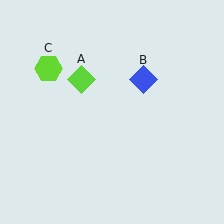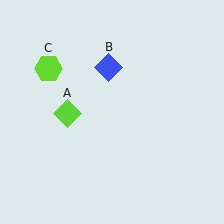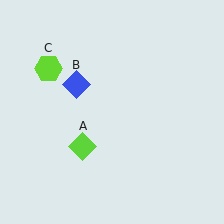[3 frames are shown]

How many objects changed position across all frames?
2 objects changed position: lime diamond (object A), blue diamond (object B).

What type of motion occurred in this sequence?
The lime diamond (object A), blue diamond (object B) rotated counterclockwise around the center of the scene.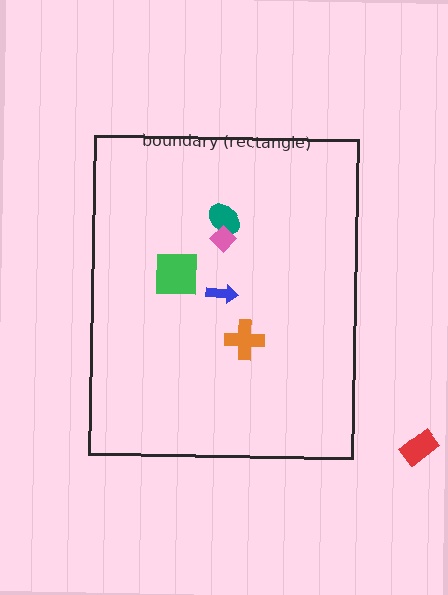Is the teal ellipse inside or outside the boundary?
Inside.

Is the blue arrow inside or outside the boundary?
Inside.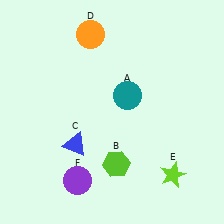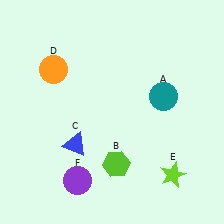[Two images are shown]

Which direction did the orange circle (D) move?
The orange circle (D) moved left.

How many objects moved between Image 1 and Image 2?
2 objects moved between the two images.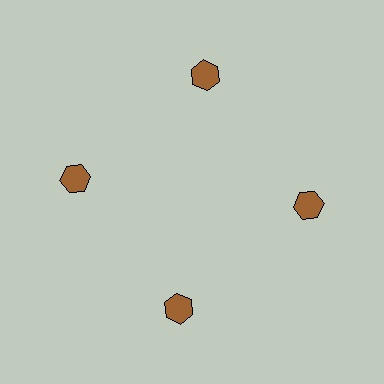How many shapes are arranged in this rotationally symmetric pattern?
There are 4 shapes, arranged in 4 groups of 1.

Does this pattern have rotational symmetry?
Yes, this pattern has 4-fold rotational symmetry. It looks the same after rotating 90 degrees around the center.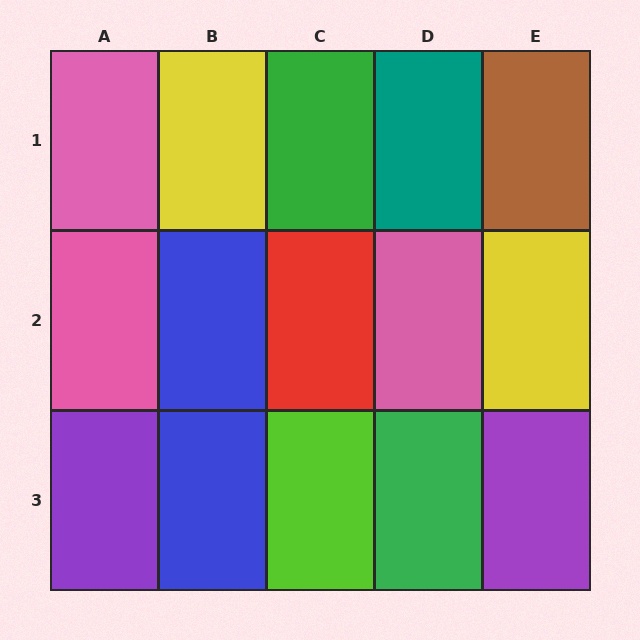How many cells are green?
2 cells are green.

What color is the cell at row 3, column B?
Blue.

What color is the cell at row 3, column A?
Purple.